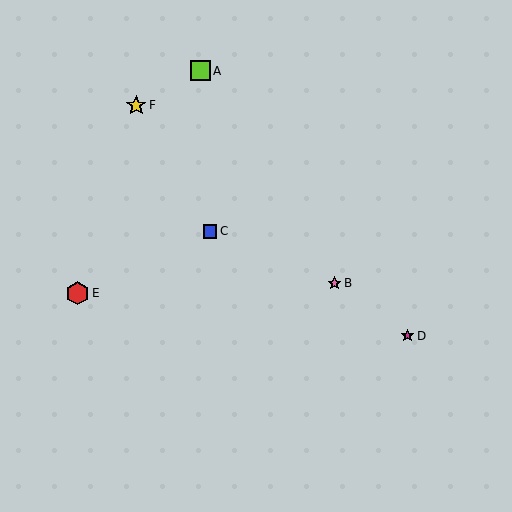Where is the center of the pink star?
The center of the pink star is at (335, 283).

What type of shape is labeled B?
Shape B is a pink star.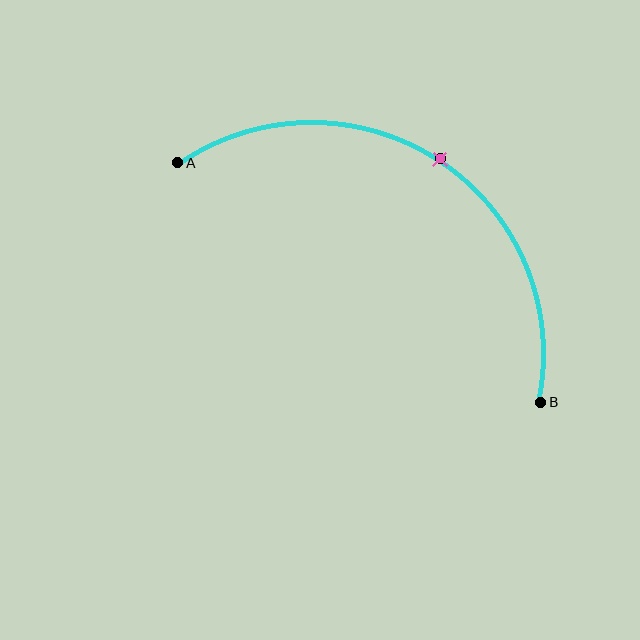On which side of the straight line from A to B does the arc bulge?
The arc bulges above the straight line connecting A and B.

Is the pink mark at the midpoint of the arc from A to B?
Yes. The pink mark lies on the arc at equal arc-length from both A and B — it is the arc midpoint.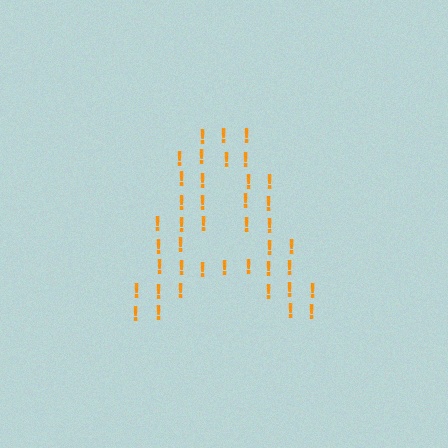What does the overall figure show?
The overall figure shows the letter A.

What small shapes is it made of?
It is made of small exclamation marks.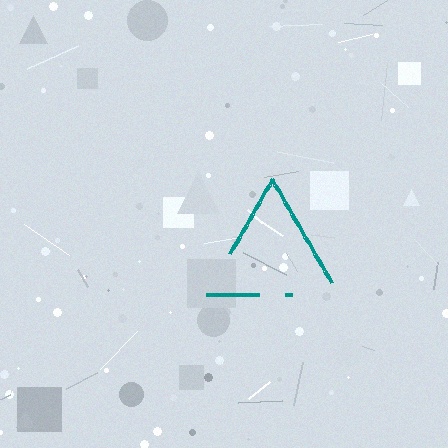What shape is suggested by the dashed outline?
The dashed outline suggests a triangle.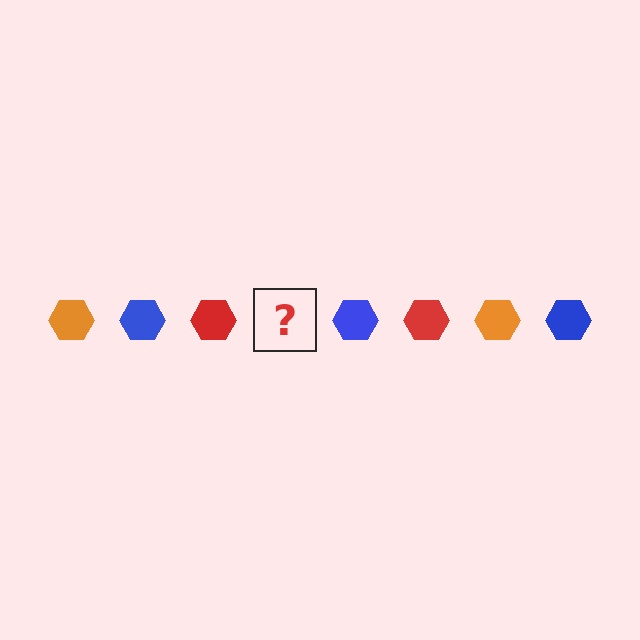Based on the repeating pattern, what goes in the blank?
The blank should be an orange hexagon.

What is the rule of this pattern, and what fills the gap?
The rule is that the pattern cycles through orange, blue, red hexagons. The gap should be filled with an orange hexagon.